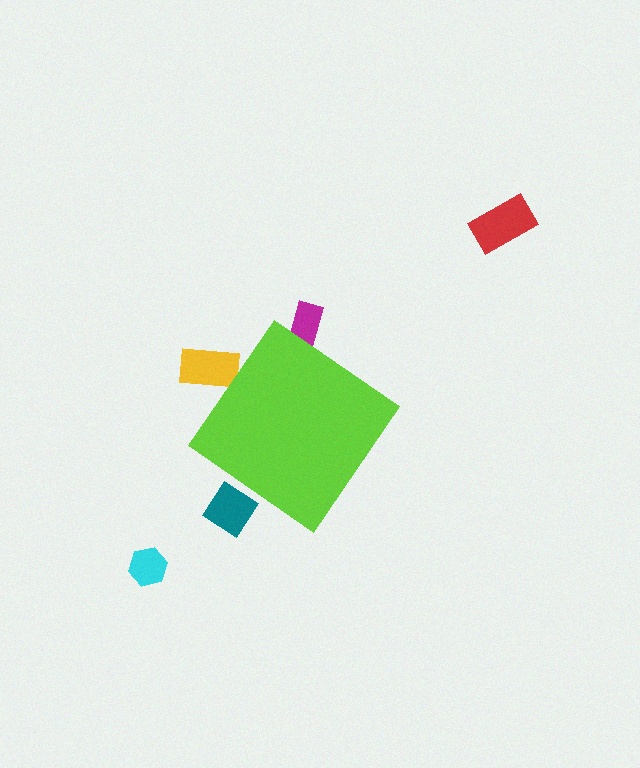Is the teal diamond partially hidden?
Yes, the teal diamond is partially hidden behind the lime diamond.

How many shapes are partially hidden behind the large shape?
3 shapes are partially hidden.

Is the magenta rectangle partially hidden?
Yes, the magenta rectangle is partially hidden behind the lime diamond.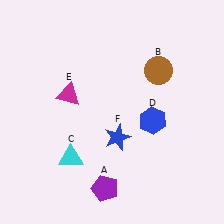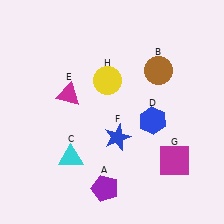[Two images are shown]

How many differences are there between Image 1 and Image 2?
There are 2 differences between the two images.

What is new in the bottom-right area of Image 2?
A magenta square (G) was added in the bottom-right area of Image 2.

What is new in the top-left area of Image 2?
A yellow circle (H) was added in the top-left area of Image 2.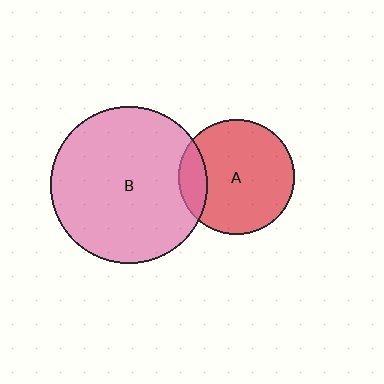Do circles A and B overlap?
Yes.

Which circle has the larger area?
Circle B (pink).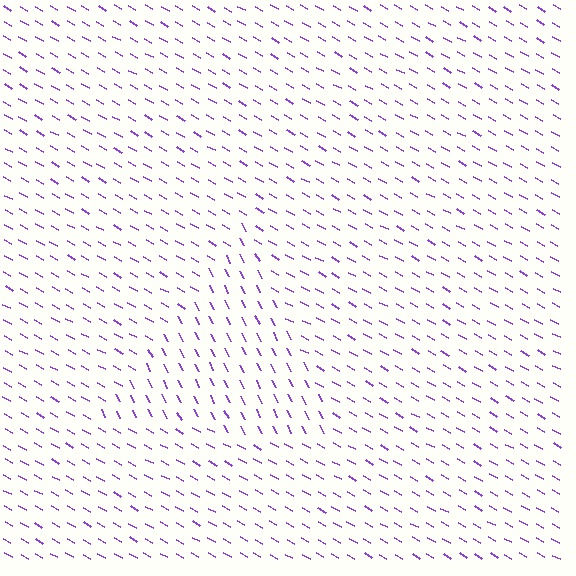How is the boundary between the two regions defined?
The boundary is defined purely by a change in line orientation (approximately 34 degrees difference). All lines are the same color and thickness.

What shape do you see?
I see a triangle.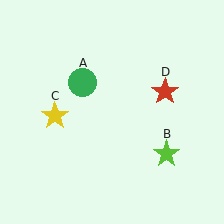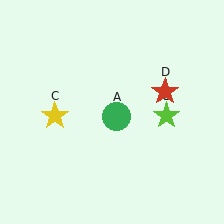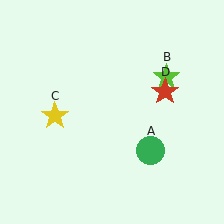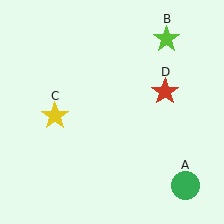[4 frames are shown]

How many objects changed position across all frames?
2 objects changed position: green circle (object A), lime star (object B).